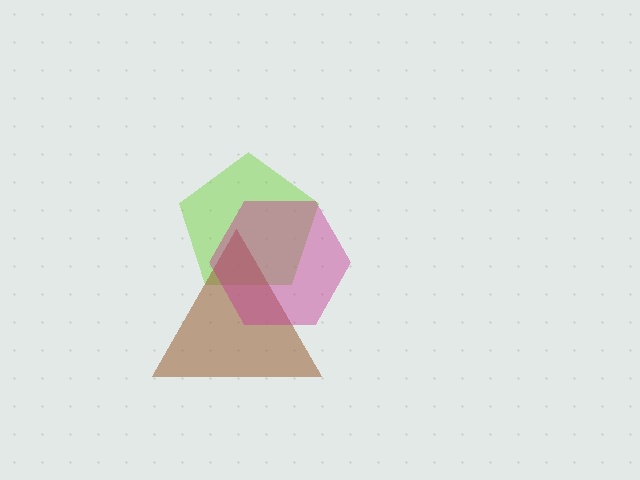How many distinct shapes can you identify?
There are 3 distinct shapes: a lime pentagon, a brown triangle, a magenta hexagon.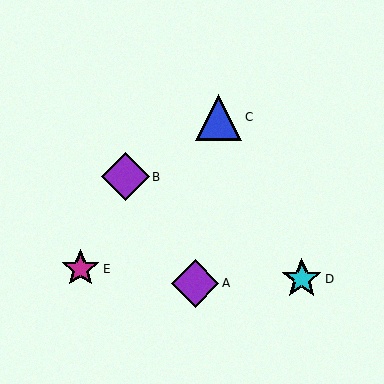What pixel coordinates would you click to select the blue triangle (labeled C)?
Click at (219, 117) to select the blue triangle C.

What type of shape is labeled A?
Shape A is a purple diamond.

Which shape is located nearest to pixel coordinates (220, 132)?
The blue triangle (labeled C) at (219, 117) is nearest to that location.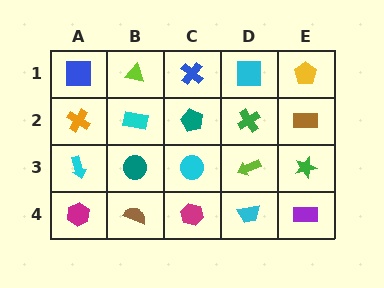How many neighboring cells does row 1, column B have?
3.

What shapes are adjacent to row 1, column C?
A teal pentagon (row 2, column C), a lime triangle (row 1, column B), a cyan square (row 1, column D).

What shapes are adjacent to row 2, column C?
A blue cross (row 1, column C), a cyan circle (row 3, column C), a cyan rectangle (row 2, column B), a green cross (row 2, column D).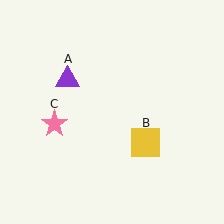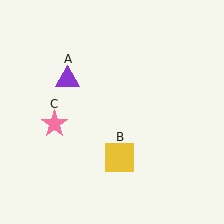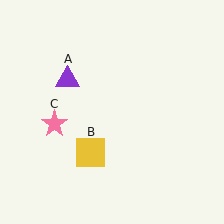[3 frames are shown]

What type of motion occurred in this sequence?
The yellow square (object B) rotated clockwise around the center of the scene.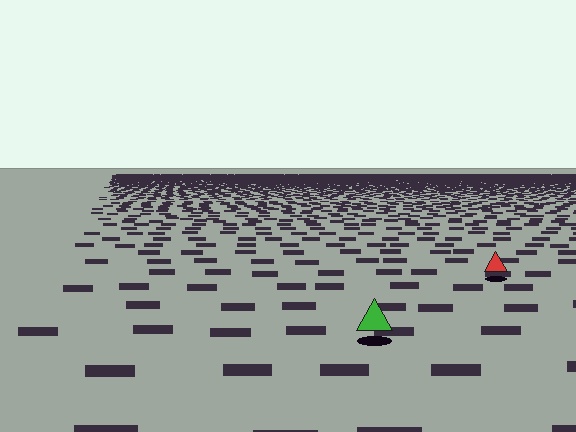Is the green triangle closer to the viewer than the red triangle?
Yes. The green triangle is closer — you can tell from the texture gradient: the ground texture is coarser near it.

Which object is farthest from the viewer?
The red triangle is farthest from the viewer. It appears smaller and the ground texture around it is denser.